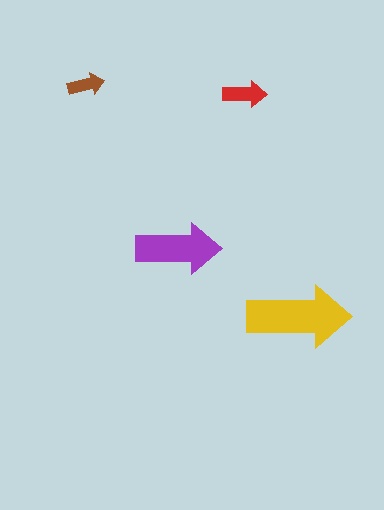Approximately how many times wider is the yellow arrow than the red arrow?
About 2.5 times wider.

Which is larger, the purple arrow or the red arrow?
The purple one.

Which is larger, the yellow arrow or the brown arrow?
The yellow one.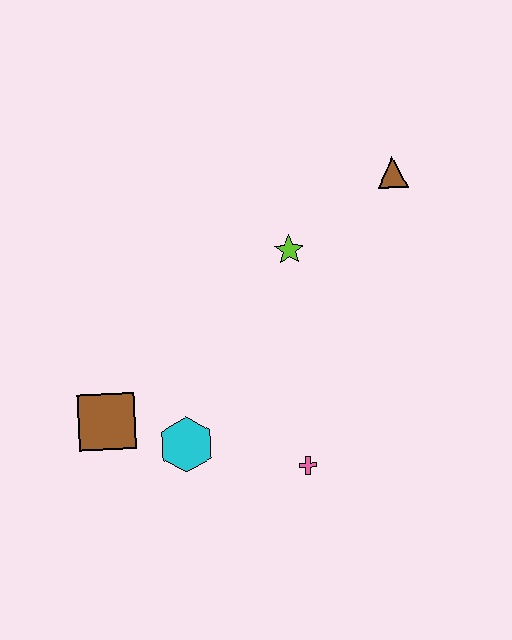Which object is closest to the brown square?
The cyan hexagon is closest to the brown square.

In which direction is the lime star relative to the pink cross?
The lime star is above the pink cross.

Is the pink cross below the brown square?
Yes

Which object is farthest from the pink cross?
The brown triangle is farthest from the pink cross.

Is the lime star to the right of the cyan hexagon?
Yes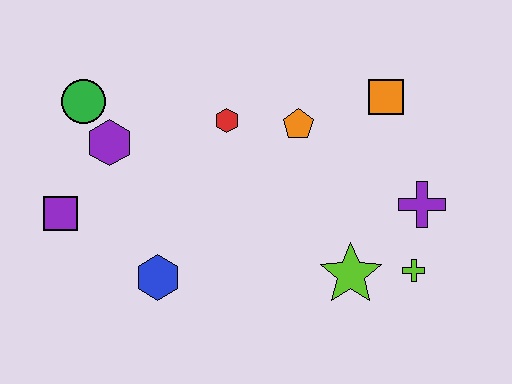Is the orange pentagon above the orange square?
No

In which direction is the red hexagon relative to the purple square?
The red hexagon is to the right of the purple square.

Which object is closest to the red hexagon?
The orange pentagon is closest to the red hexagon.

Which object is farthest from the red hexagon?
The lime cross is farthest from the red hexagon.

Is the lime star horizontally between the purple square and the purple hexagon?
No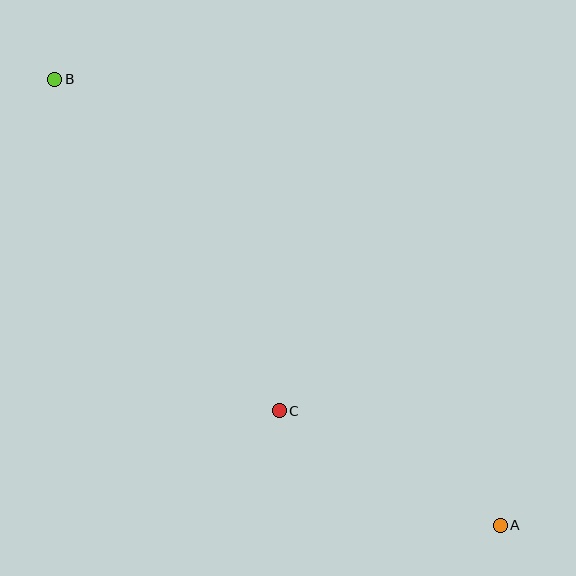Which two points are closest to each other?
Points A and C are closest to each other.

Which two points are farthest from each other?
Points A and B are farthest from each other.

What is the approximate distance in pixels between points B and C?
The distance between B and C is approximately 400 pixels.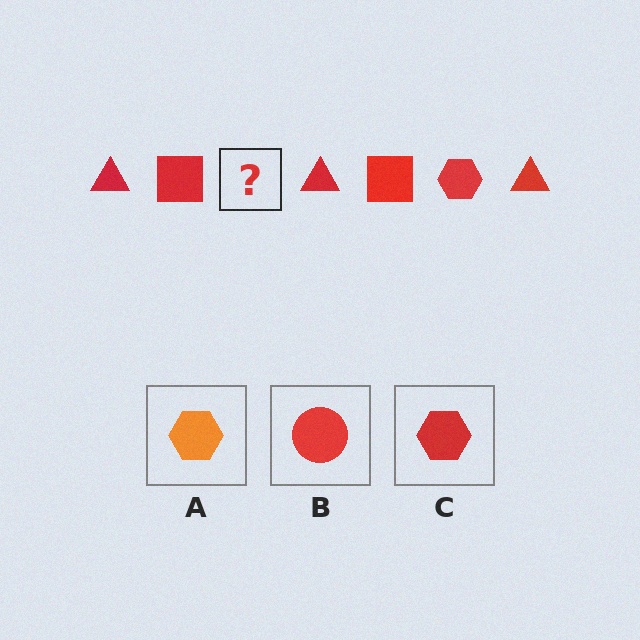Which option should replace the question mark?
Option C.